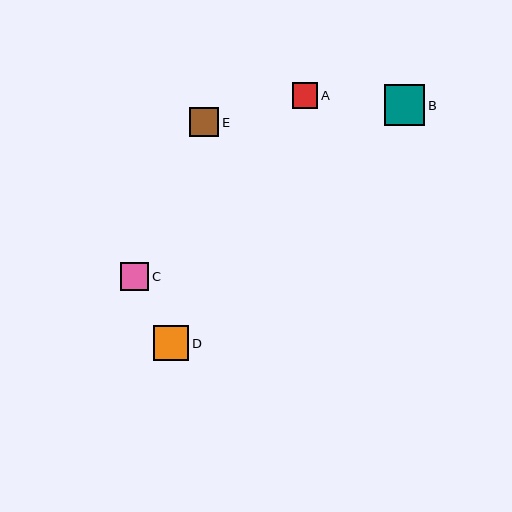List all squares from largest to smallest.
From largest to smallest: B, D, E, C, A.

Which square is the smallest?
Square A is the smallest with a size of approximately 26 pixels.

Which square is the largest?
Square B is the largest with a size of approximately 41 pixels.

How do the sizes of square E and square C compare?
Square E and square C are approximately the same size.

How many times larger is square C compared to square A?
Square C is approximately 1.1 times the size of square A.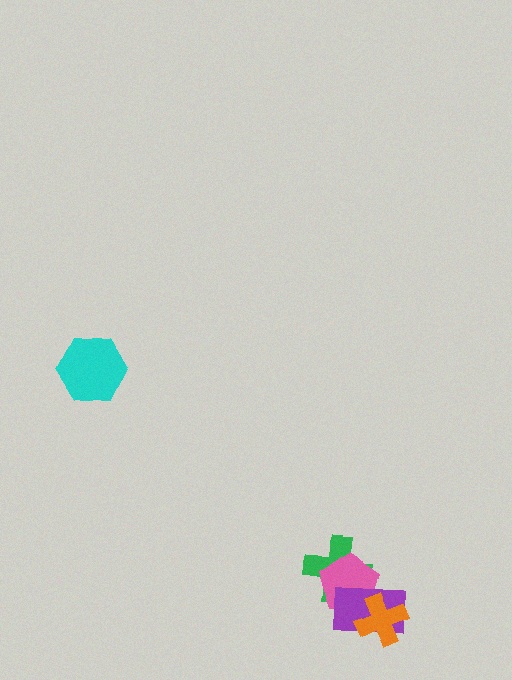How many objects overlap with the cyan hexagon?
0 objects overlap with the cyan hexagon.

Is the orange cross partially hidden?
No, no other shape covers it.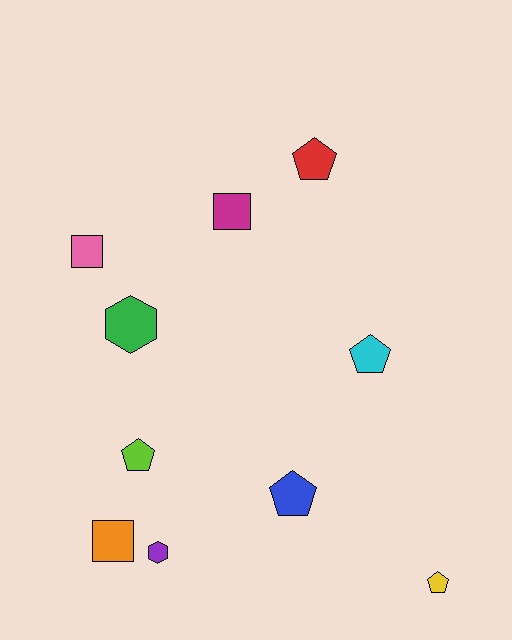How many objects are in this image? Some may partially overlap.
There are 10 objects.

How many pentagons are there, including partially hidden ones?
There are 5 pentagons.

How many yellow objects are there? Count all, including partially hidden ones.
There is 1 yellow object.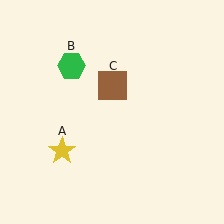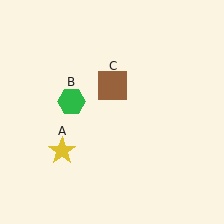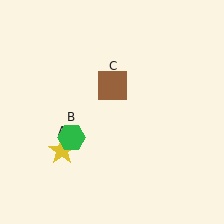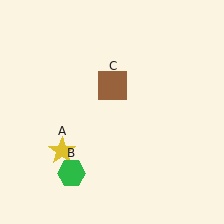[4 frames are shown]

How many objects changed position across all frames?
1 object changed position: green hexagon (object B).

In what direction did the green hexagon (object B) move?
The green hexagon (object B) moved down.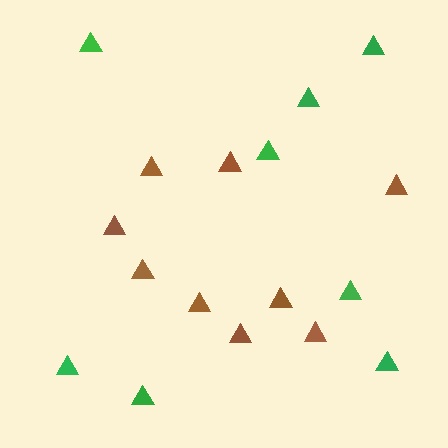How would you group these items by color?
There are 2 groups: one group of brown triangles (9) and one group of green triangles (8).